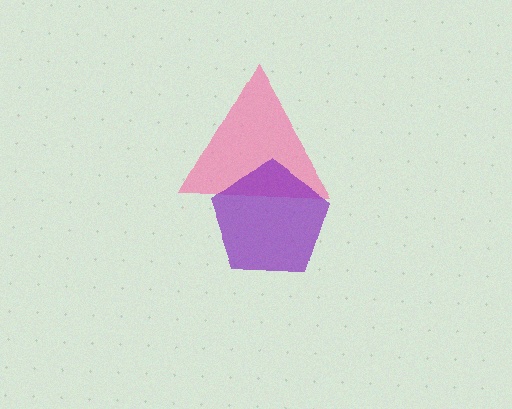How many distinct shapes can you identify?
There are 2 distinct shapes: a pink triangle, a purple pentagon.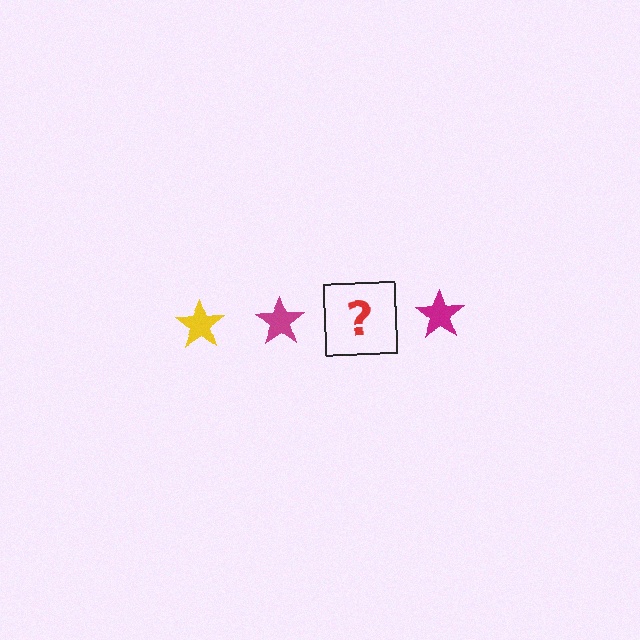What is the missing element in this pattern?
The missing element is a yellow star.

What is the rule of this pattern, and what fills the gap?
The rule is that the pattern cycles through yellow, magenta stars. The gap should be filled with a yellow star.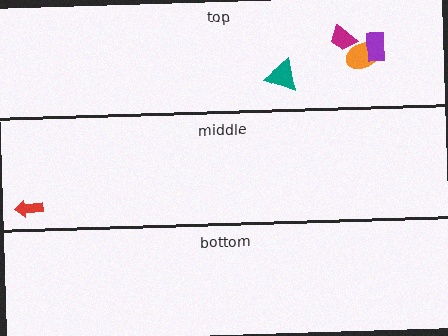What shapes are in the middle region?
The red arrow.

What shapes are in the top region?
The orange ellipse, the magenta trapezoid, the purple rectangle, the teal triangle.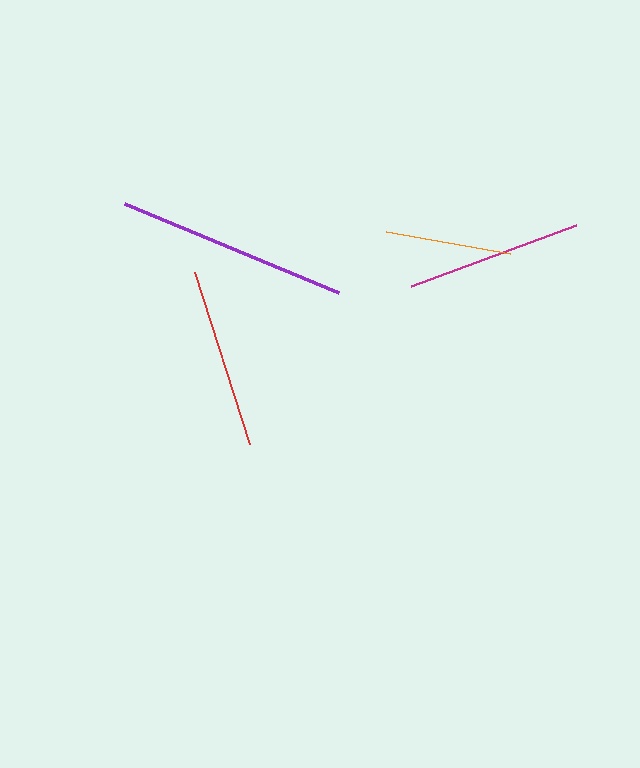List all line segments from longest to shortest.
From longest to shortest: purple, red, magenta, orange.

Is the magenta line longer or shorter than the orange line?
The magenta line is longer than the orange line.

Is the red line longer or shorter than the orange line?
The red line is longer than the orange line.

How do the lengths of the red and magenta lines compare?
The red and magenta lines are approximately the same length.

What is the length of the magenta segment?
The magenta segment is approximately 176 pixels long.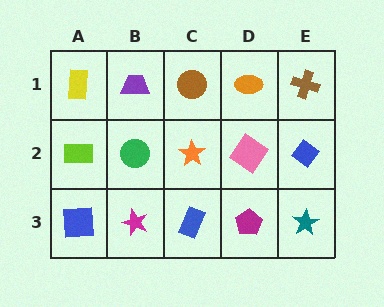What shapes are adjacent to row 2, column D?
An orange ellipse (row 1, column D), a magenta pentagon (row 3, column D), an orange star (row 2, column C), a blue diamond (row 2, column E).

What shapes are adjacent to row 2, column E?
A brown cross (row 1, column E), a teal star (row 3, column E), a pink diamond (row 2, column D).